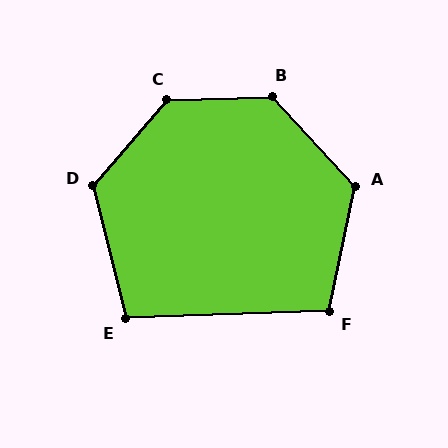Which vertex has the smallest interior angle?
E, at approximately 102 degrees.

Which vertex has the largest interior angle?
C, at approximately 133 degrees.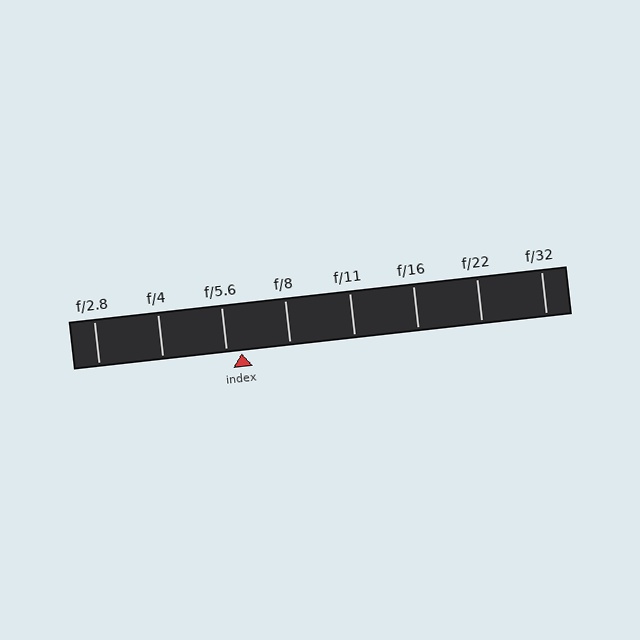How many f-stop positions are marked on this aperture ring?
There are 8 f-stop positions marked.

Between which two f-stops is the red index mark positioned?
The index mark is between f/5.6 and f/8.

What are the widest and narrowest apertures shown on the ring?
The widest aperture shown is f/2.8 and the narrowest is f/32.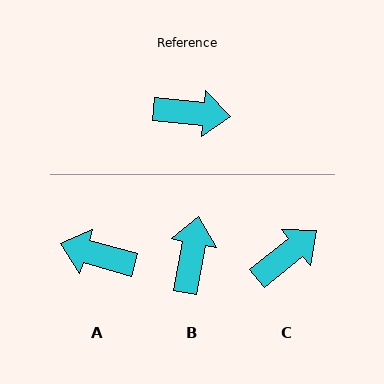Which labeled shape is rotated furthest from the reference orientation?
A, about 169 degrees away.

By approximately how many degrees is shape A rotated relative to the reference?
Approximately 169 degrees counter-clockwise.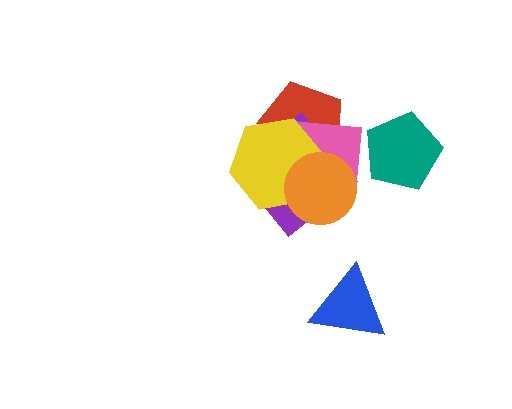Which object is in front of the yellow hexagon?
The orange circle is in front of the yellow hexagon.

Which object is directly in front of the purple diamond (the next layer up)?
The pink square is directly in front of the purple diamond.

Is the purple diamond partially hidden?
Yes, it is partially covered by another shape.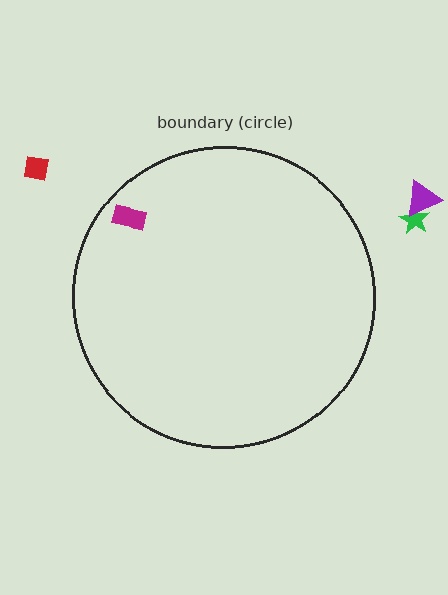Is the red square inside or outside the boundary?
Outside.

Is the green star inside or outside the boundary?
Outside.